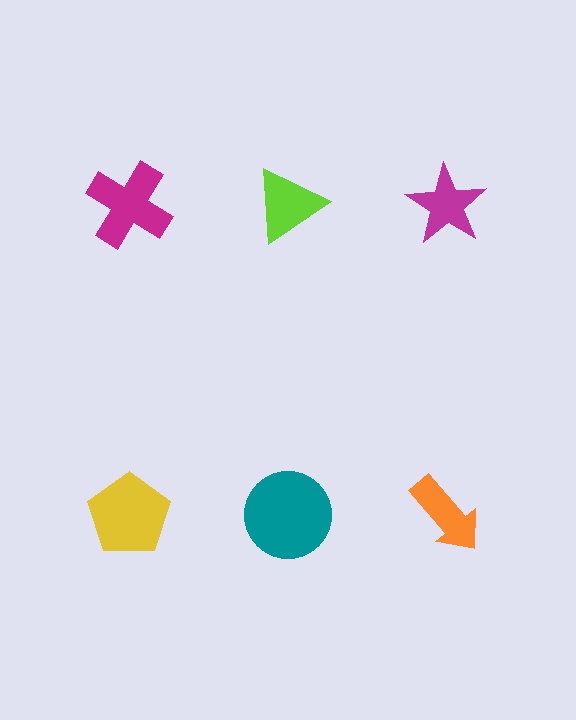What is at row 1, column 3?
A magenta star.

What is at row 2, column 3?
An orange arrow.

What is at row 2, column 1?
A yellow pentagon.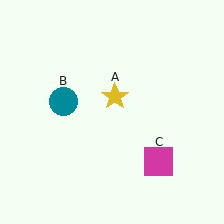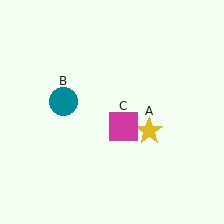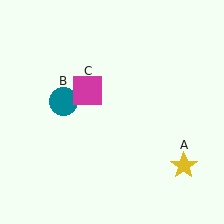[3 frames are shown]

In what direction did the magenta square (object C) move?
The magenta square (object C) moved up and to the left.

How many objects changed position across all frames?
2 objects changed position: yellow star (object A), magenta square (object C).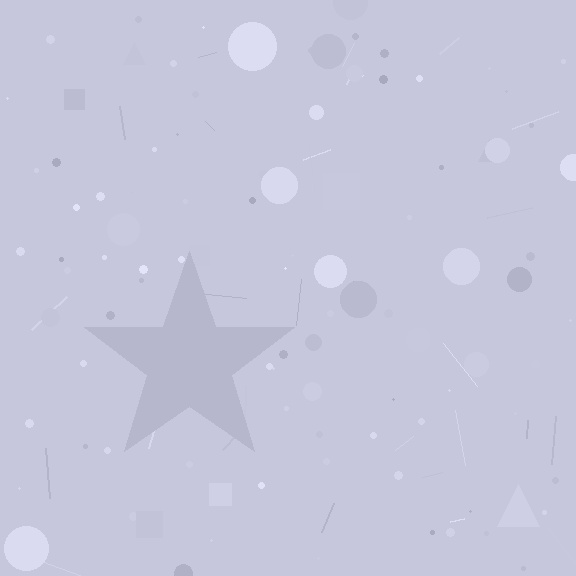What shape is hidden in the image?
A star is hidden in the image.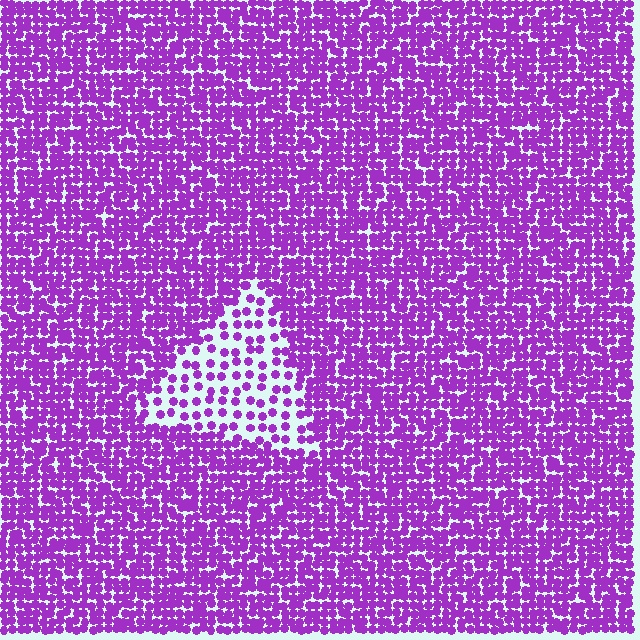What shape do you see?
I see a triangle.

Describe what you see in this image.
The image contains small purple elements arranged at two different densities. A triangle-shaped region is visible where the elements are less densely packed than the surrounding area.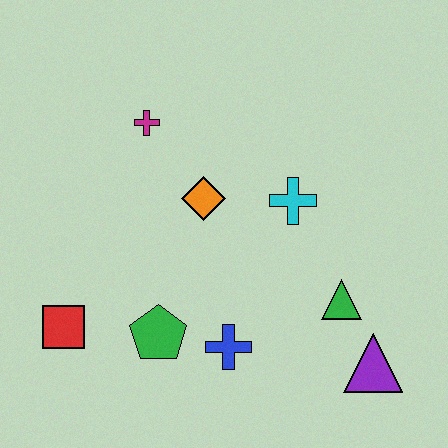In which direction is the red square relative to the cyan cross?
The red square is to the left of the cyan cross.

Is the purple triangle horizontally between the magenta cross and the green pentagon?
No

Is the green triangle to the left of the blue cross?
No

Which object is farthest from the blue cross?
The magenta cross is farthest from the blue cross.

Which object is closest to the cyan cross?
The orange diamond is closest to the cyan cross.